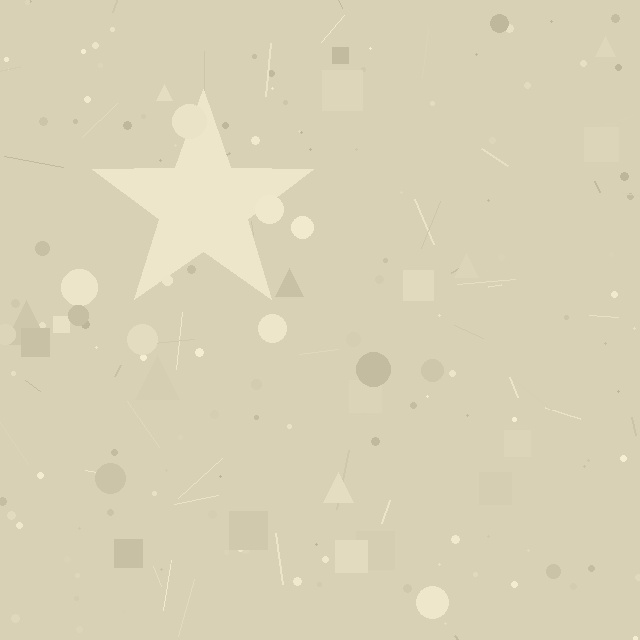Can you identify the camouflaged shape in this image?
The camouflaged shape is a star.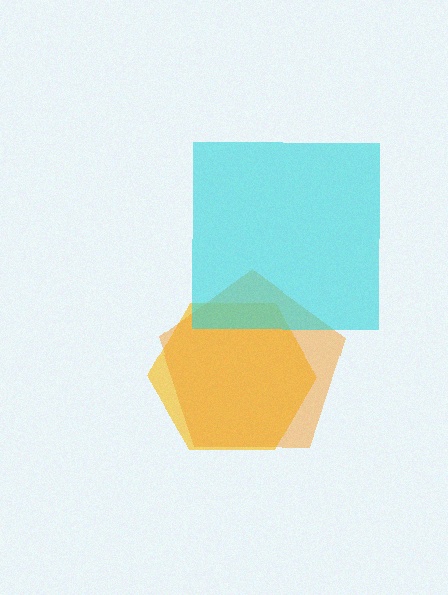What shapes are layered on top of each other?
The layered shapes are: a yellow hexagon, an orange pentagon, a cyan square.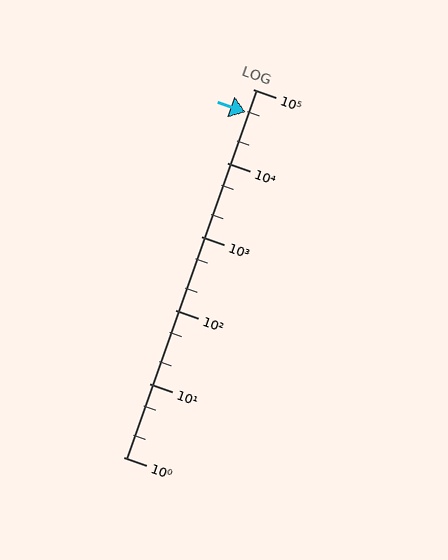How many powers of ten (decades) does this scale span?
The scale spans 5 decades, from 1 to 100000.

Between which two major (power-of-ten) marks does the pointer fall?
The pointer is between 10000 and 100000.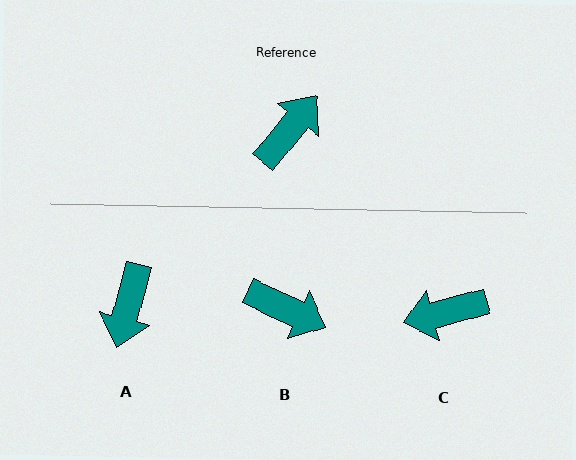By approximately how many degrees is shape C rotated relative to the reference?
Approximately 144 degrees counter-clockwise.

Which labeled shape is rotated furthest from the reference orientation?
A, about 156 degrees away.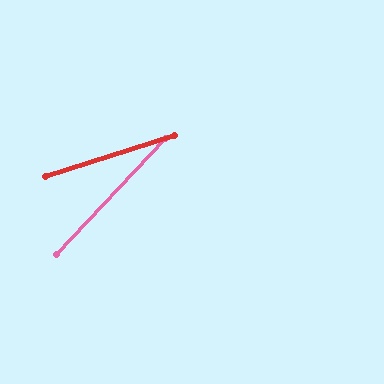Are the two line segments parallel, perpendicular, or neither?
Neither parallel nor perpendicular — they differ by about 29°.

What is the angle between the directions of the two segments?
Approximately 29 degrees.